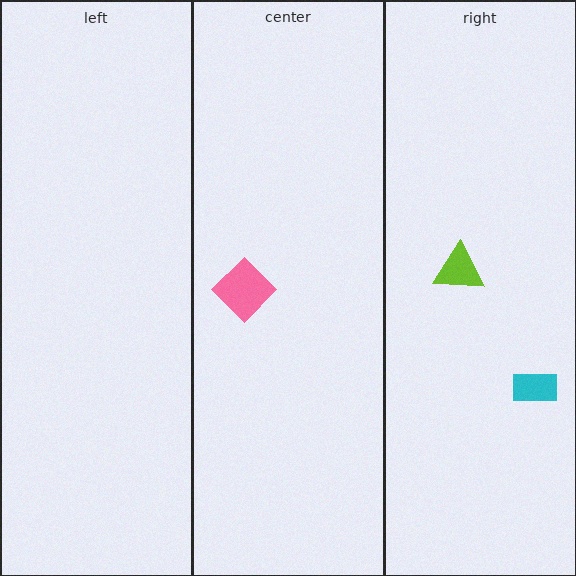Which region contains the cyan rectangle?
The right region.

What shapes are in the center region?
The pink diamond.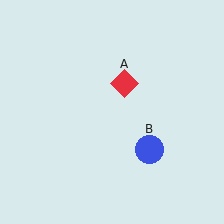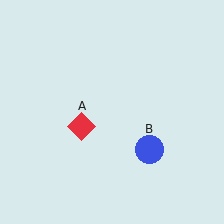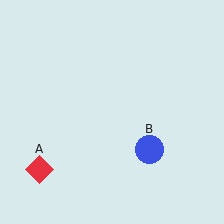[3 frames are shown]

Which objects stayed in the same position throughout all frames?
Blue circle (object B) remained stationary.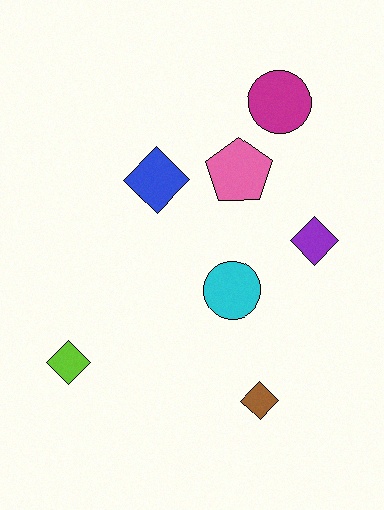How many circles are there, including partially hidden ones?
There are 2 circles.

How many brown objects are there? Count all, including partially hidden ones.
There is 1 brown object.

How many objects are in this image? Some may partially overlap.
There are 7 objects.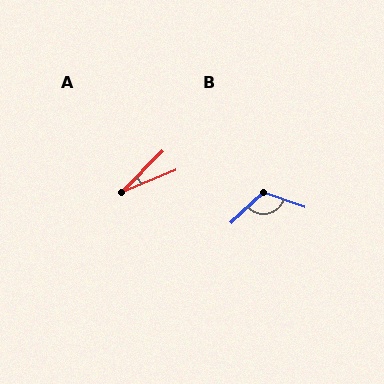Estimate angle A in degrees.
Approximately 23 degrees.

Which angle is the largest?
B, at approximately 118 degrees.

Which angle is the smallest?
A, at approximately 23 degrees.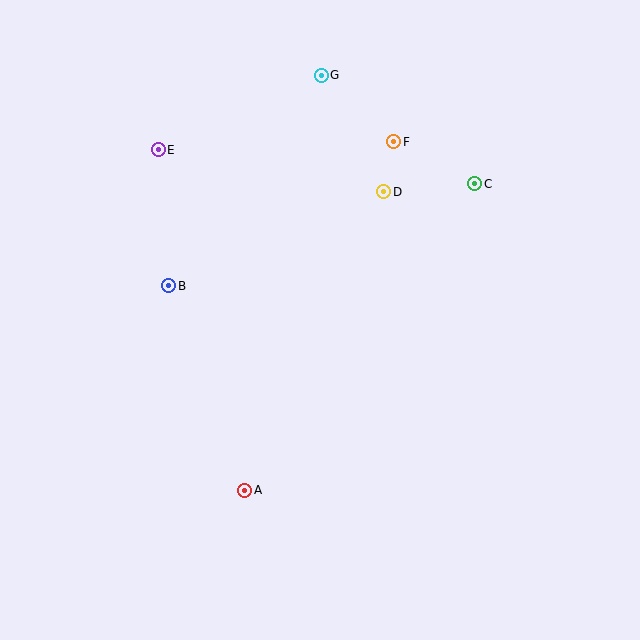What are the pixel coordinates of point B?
Point B is at (169, 286).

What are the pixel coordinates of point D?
Point D is at (384, 192).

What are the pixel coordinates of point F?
Point F is at (394, 142).